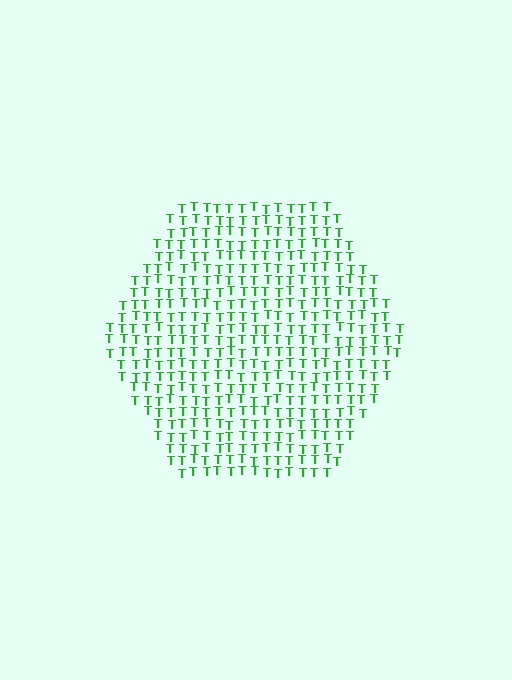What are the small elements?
The small elements are letter T's.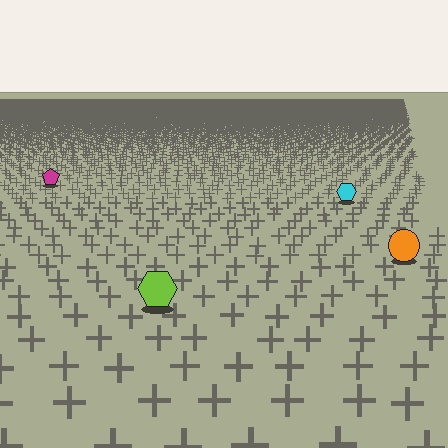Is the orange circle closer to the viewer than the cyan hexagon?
Yes. The orange circle is closer — you can tell from the texture gradient: the ground texture is coarser near it.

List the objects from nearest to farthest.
From nearest to farthest: the lime hexagon, the orange circle, the cyan hexagon, the magenta pentagon.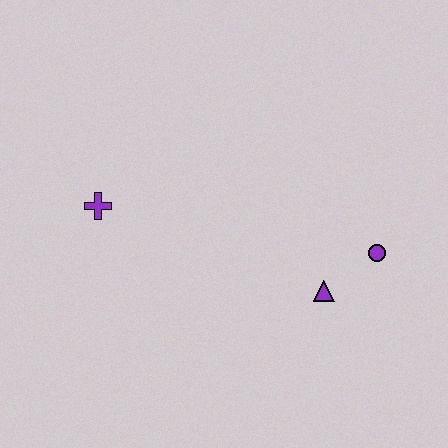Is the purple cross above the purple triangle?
Yes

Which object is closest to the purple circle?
The purple triangle is closest to the purple circle.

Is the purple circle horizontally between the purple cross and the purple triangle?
No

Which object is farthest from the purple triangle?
The purple cross is farthest from the purple triangle.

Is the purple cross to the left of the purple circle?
Yes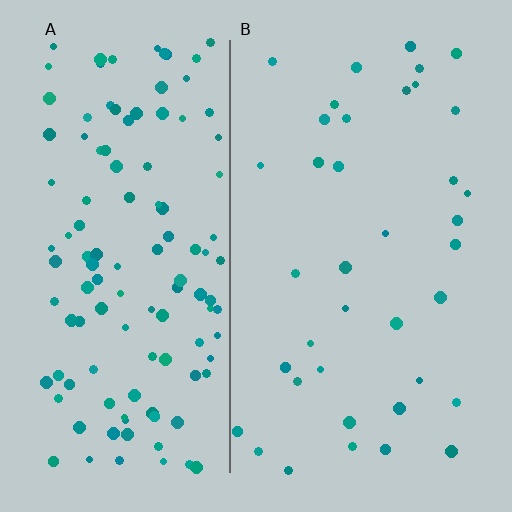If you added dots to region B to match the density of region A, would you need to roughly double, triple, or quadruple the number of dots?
Approximately triple.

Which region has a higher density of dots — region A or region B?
A (the left).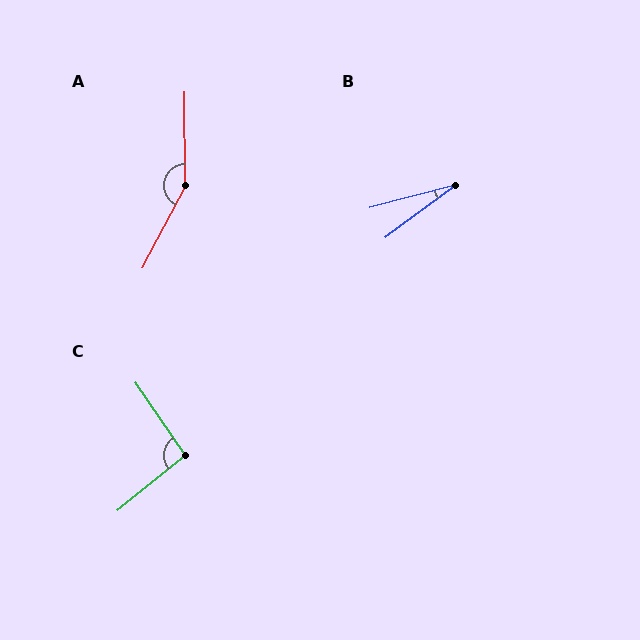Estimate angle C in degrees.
Approximately 95 degrees.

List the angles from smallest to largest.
B (22°), C (95°), A (152°).